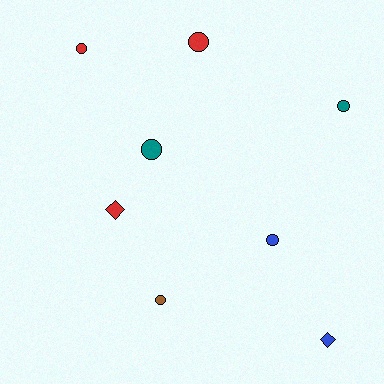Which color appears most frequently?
Red, with 3 objects.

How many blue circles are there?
There is 1 blue circle.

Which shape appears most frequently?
Circle, with 6 objects.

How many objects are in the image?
There are 8 objects.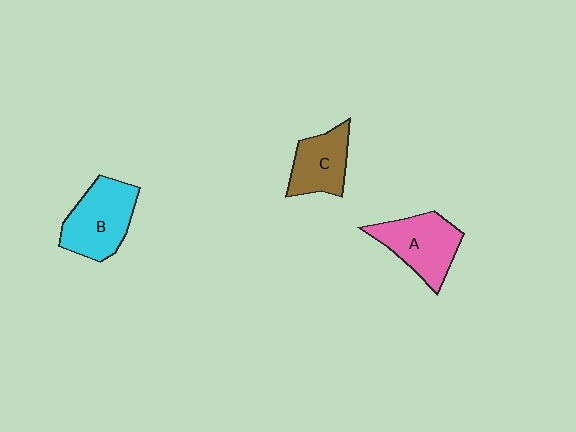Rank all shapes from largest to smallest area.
From largest to smallest: B (cyan), A (pink), C (brown).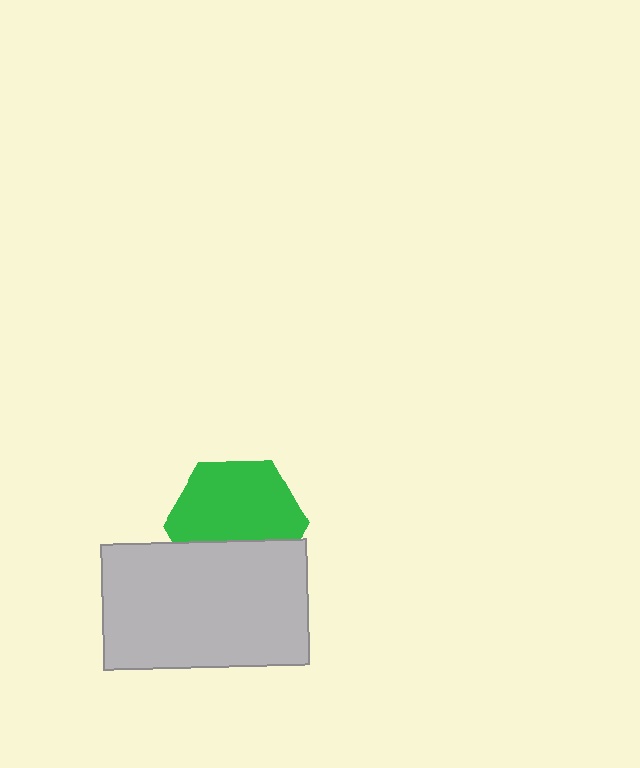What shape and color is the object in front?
The object in front is a light gray rectangle.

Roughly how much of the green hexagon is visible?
About half of it is visible (roughly 65%).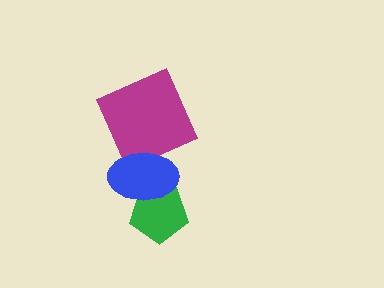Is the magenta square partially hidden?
Yes, it is partially covered by another shape.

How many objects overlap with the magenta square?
1 object overlaps with the magenta square.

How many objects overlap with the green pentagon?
1 object overlaps with the green pentagon.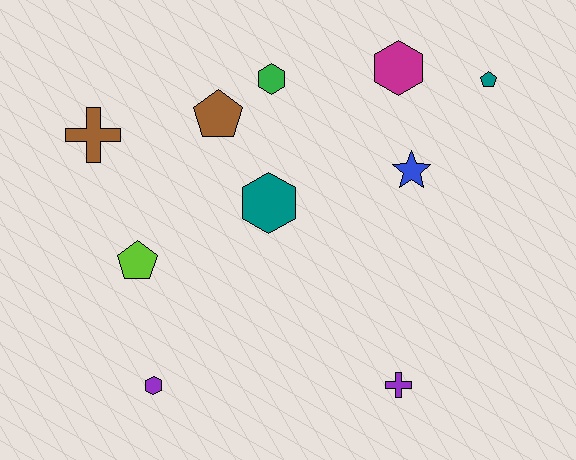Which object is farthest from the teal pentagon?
The purple hexagon is farthest from the teal pentagon.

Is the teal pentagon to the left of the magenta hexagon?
No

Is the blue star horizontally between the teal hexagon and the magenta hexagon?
No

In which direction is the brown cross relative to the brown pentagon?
The brown cross is to the left of the brown pentagon.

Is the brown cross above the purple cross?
Yes